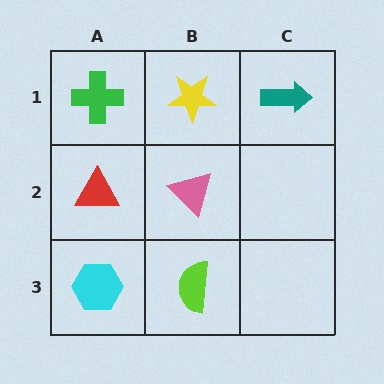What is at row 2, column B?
A pink triangle.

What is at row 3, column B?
A lime semicircle.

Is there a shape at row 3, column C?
No, that cell is empty.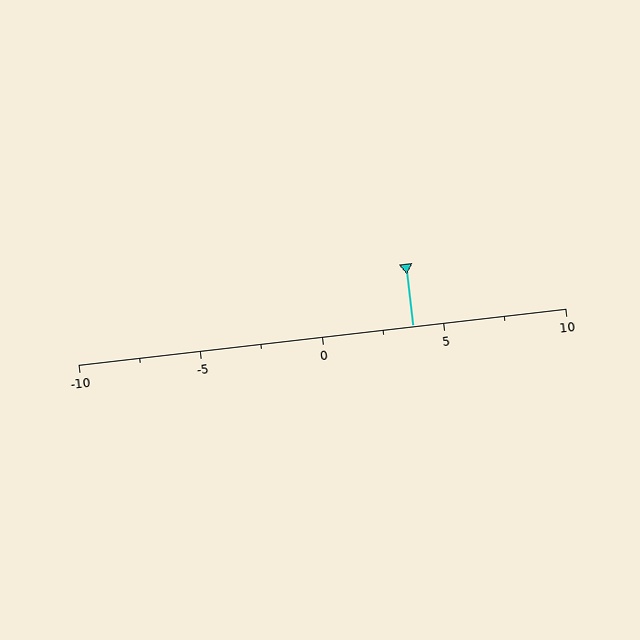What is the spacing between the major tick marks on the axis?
The major ticks are spaced 5 apart.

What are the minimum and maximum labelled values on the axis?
The axis runs from -10 to 10.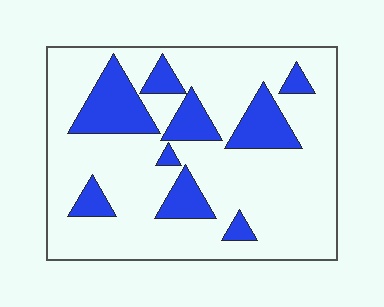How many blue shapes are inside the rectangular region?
9.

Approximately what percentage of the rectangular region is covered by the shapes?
Approximately 20%.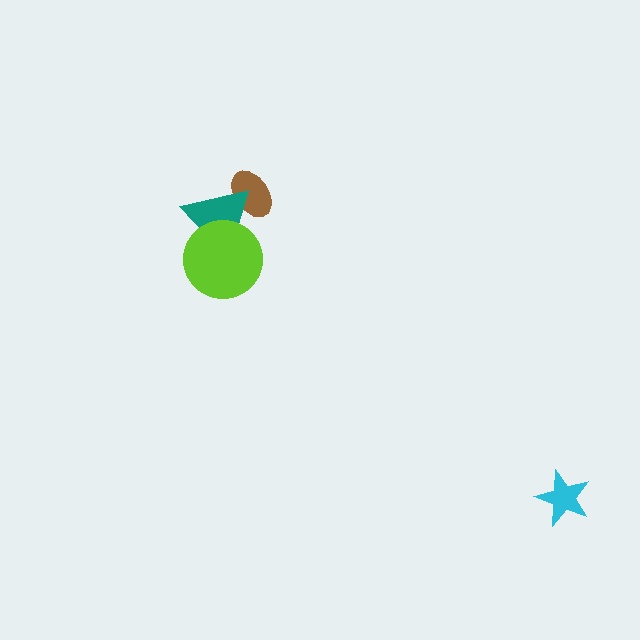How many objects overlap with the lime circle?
1 object overlaps with the lime circle.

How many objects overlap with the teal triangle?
2 objects overlap with the teal triangle.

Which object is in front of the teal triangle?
The lime circle is in front of the teal triangle.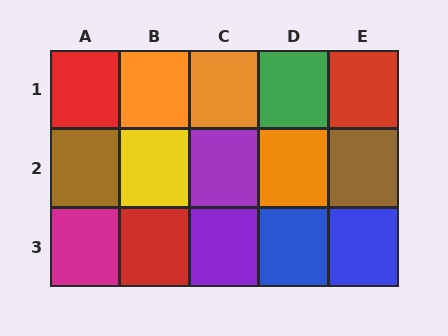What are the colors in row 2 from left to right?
Brown, yellow, purple, orange, brown.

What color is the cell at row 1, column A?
Red.